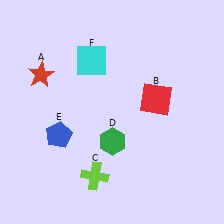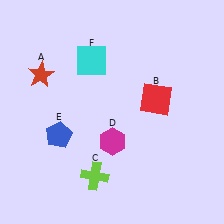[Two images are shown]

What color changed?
The hexagon (D) changed from green in Image 1 to magenta in Image 2.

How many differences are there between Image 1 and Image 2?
There is 1 difference between the two images.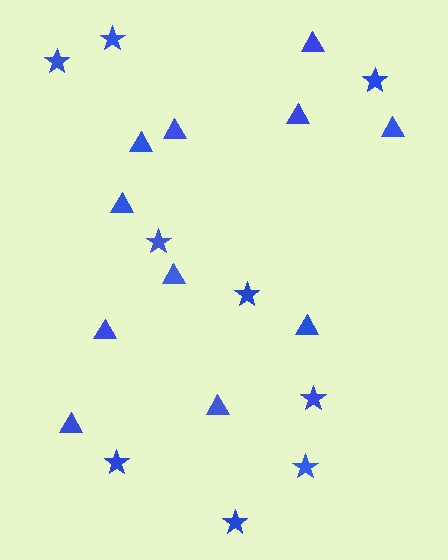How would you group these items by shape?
There are 2 groups: one group of triangles (11) and one group of stars (9).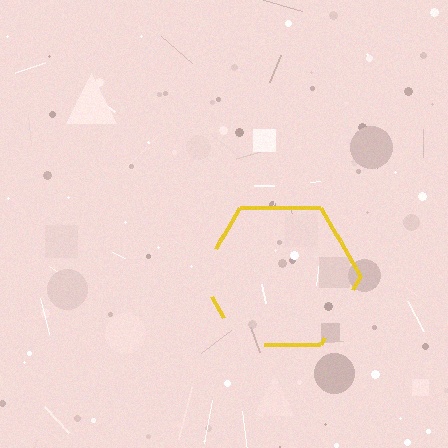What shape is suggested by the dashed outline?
The dashed outline suggests a hexagon.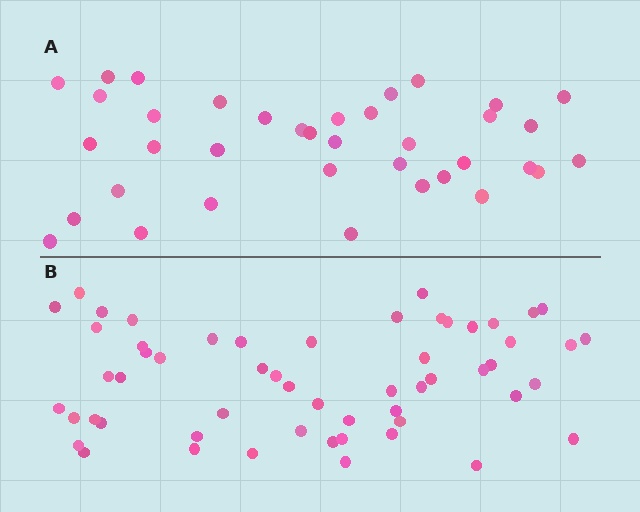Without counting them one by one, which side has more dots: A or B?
Region B (the bottom region) has more dots.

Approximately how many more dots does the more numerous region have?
Region B has approximately 20 more dots than region A.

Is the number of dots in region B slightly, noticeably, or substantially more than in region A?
Region B has substantially more. The ratio is roughly 1.5 to 1.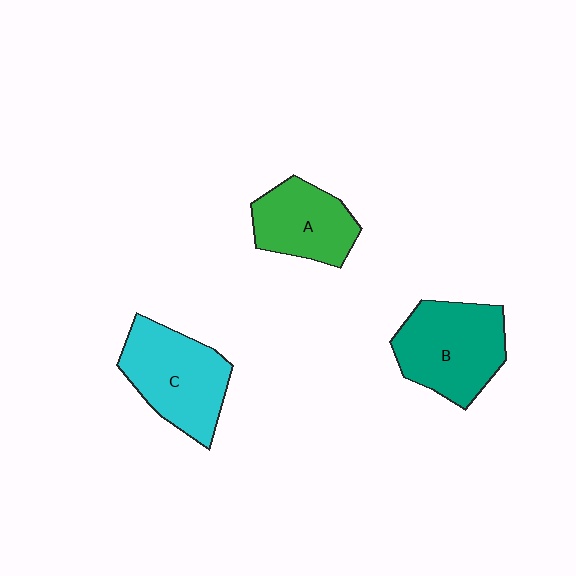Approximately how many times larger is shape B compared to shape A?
Approximately 1.3 times.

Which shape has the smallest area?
Shape A (green).